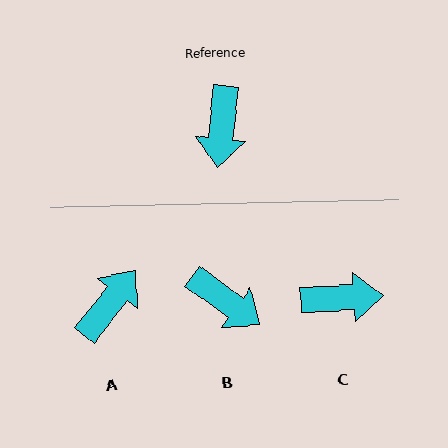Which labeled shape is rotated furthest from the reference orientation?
A, about 148 degrees away.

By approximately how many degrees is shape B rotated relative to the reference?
Approximately 60 degrees counter-clockwise.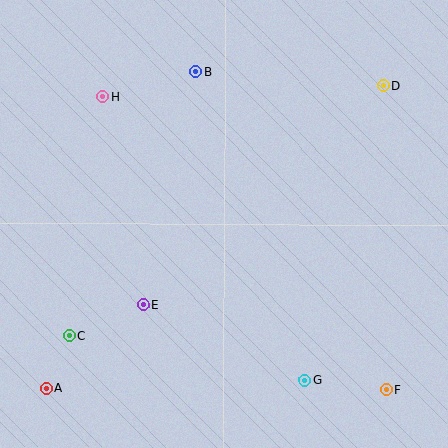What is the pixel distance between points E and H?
The distance between E and H is 211 pixels.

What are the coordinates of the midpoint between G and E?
The midpoint between G and E is at (224, 342).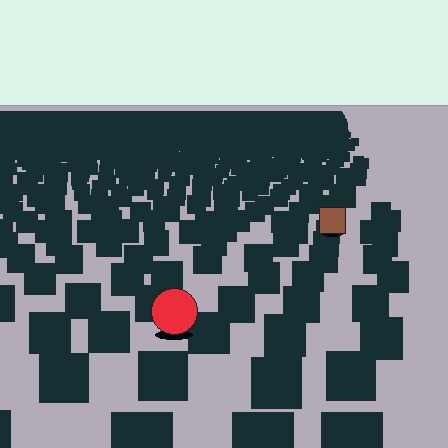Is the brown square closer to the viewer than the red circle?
No. The red circle is closer — you can tell from the texture gradient: the ground texture is coarser near it.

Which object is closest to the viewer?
The red circle is closest. The texture marks near it are larger and more spread out.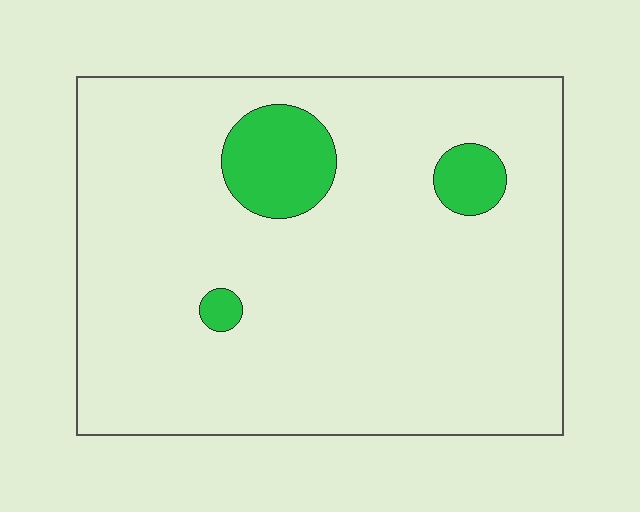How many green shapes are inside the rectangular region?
3.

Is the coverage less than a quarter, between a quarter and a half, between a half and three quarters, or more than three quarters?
Less than a quarter.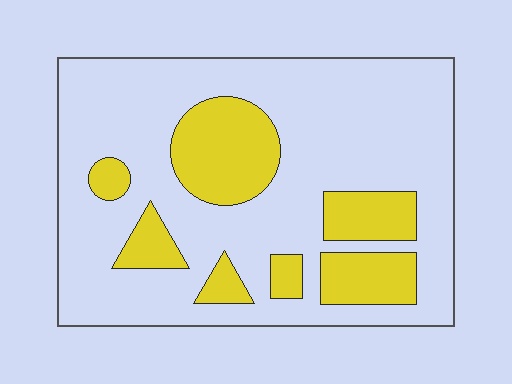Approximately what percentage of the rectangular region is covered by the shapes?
Approximately 25%.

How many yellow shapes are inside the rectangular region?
7.